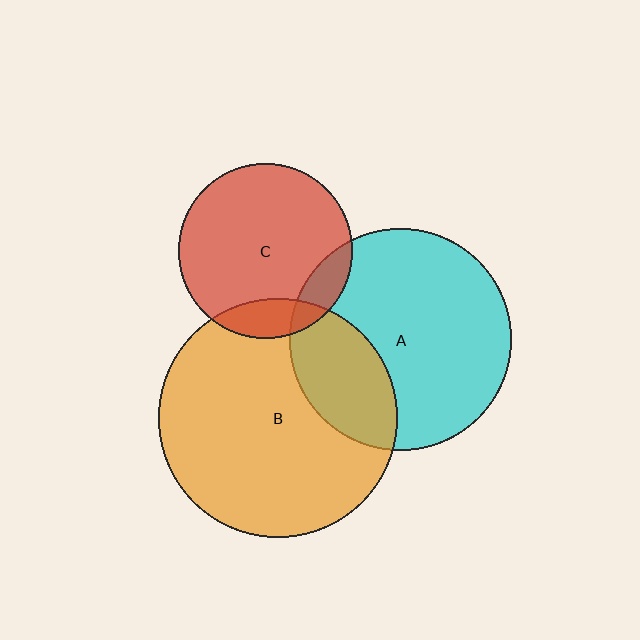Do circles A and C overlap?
Yes.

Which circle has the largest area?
Circle B (orange).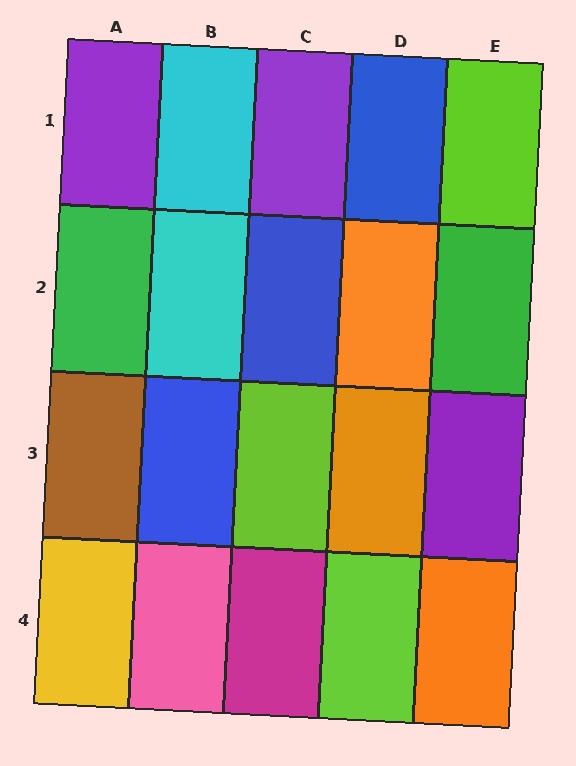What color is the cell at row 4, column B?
Pink.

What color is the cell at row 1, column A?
Purple.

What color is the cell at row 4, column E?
Orange.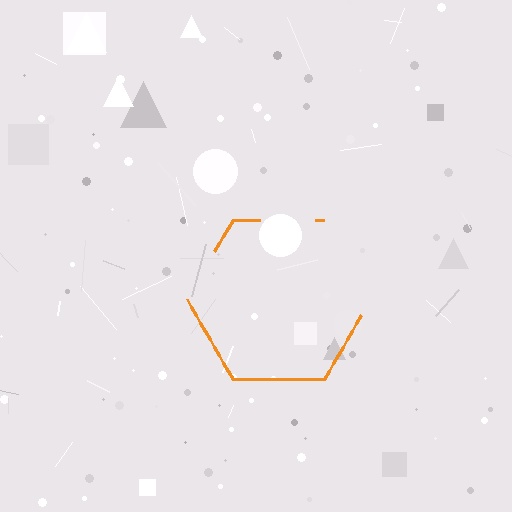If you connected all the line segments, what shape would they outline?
They would outline a hexagon.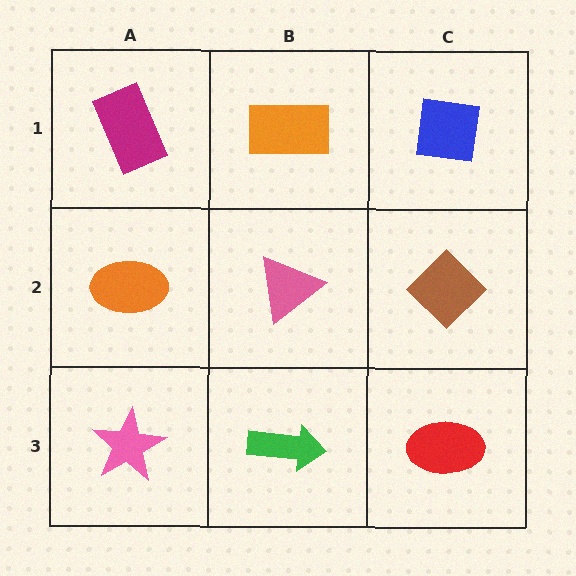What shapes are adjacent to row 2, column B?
An orange rectangle (row 1, column B), a green arrow (row 3, column B), an orange ellipse (row 2, column A), a brown diamond (row 2, column C).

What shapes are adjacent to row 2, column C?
A blue square (row 1, column C), a red ellipse (row 3, column C), a pink triangle (row 2, column B).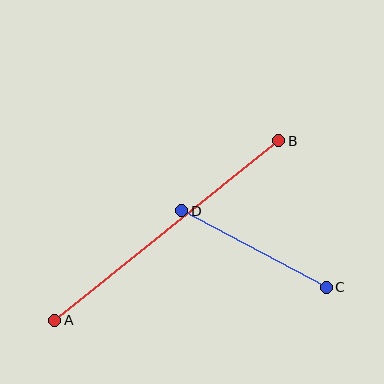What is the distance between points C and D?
The distance is approximately 164 pixels.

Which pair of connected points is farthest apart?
Points A and B are farthest apart.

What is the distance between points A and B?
The distance is approximately 287 pixels.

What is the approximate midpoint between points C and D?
The midpoint is at approximately (254, 249) pixels.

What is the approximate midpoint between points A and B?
The midpoint is at approximately (167, 231) pixels.